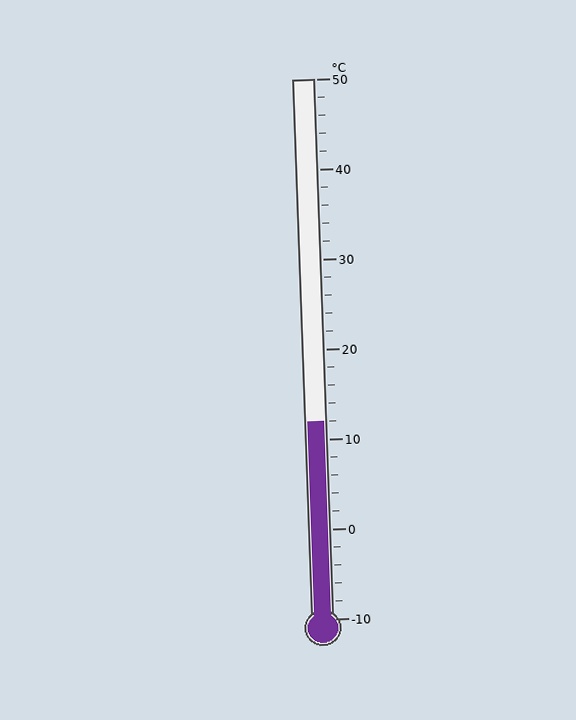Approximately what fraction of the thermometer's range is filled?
The thermometer is filled to approximately 35% of its range.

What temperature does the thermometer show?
The thermometer shows approximately 12°C.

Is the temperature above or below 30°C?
The temperature is below 30°C.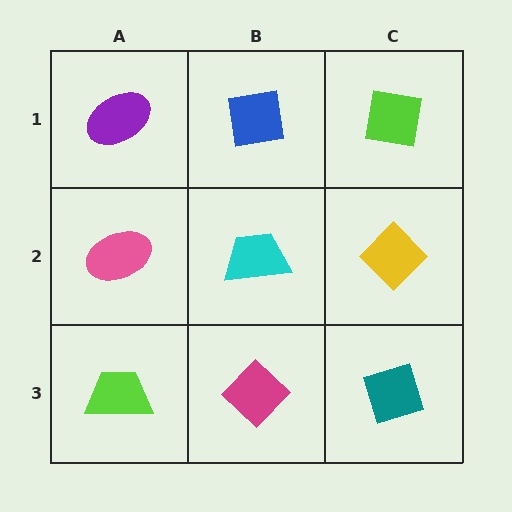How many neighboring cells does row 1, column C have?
2.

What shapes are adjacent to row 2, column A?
A purple ellipse (row 1, column A), a lime trapezoid (row 3, column A), a cyan trapezoid (row 2, column B).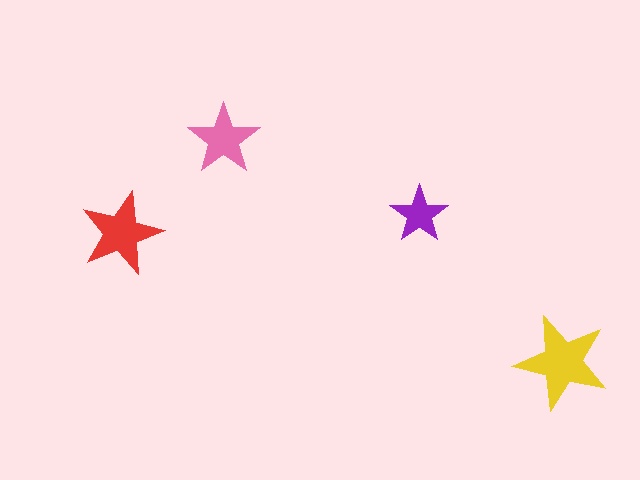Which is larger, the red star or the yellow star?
The yellow one.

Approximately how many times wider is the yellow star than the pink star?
About 1.5 times wider.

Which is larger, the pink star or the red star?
The red one.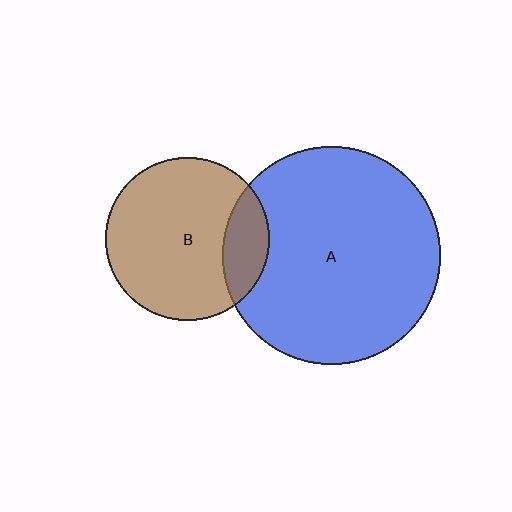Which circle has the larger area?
Circle A (blue).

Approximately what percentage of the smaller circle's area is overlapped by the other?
Approximately 20%.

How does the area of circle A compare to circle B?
Approximately 1.8 times.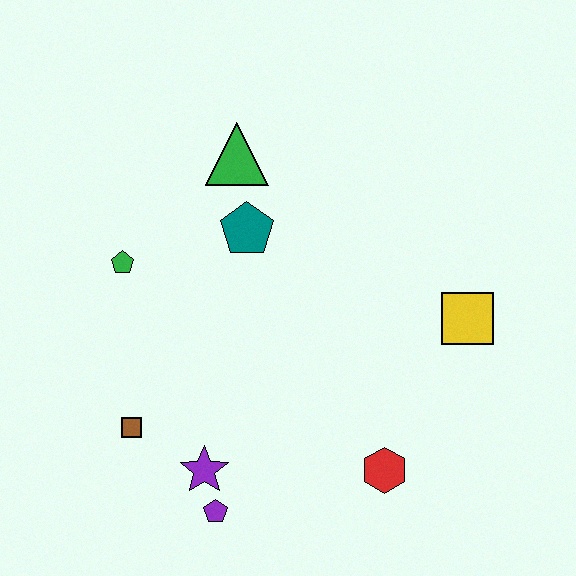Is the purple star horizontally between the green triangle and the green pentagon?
Yes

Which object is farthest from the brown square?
The yellow square is farthest from the brown square.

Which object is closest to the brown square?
The purple star is closest to the brown square.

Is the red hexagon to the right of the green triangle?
Yes